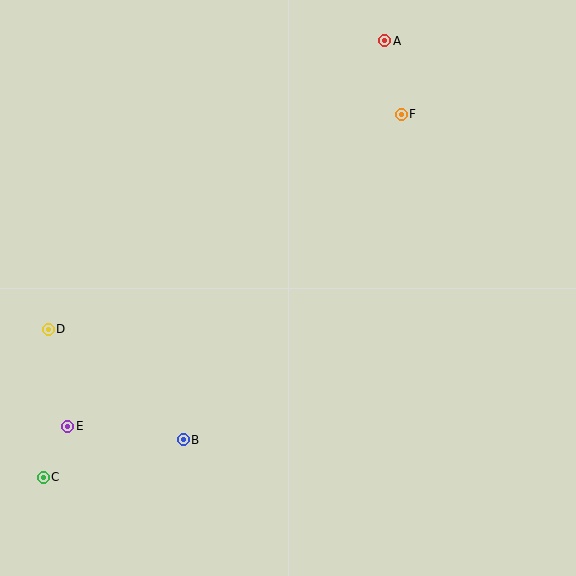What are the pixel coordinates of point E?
Point E is at (68, 426).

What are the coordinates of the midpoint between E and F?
The midpoint between E and F is at (234, 270).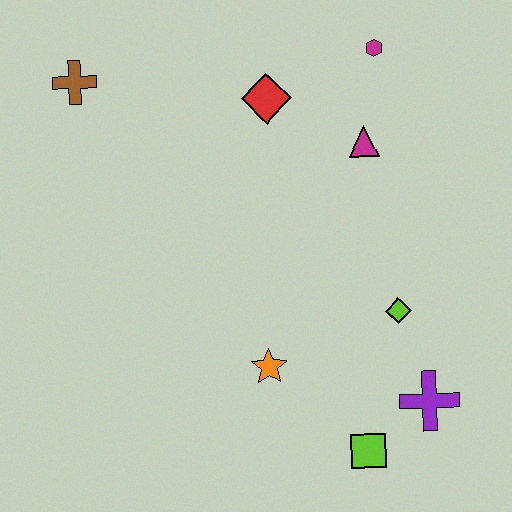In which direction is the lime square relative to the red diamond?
The lime square is below the red diamond.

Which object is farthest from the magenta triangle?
The lime square is farthest from the magenta triangle.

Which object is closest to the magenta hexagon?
The magenta triangle is closest to the magenta hexagon.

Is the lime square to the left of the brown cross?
No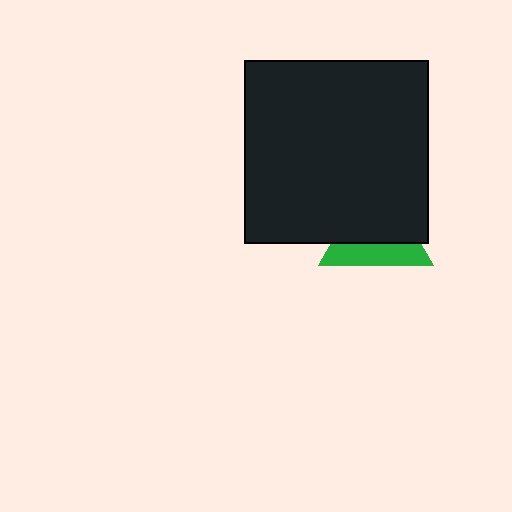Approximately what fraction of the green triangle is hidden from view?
Roughly 61% of the green triangle is hidden behind the black square.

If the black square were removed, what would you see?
You would see the complete green triangle.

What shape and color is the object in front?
The object in front is a black square.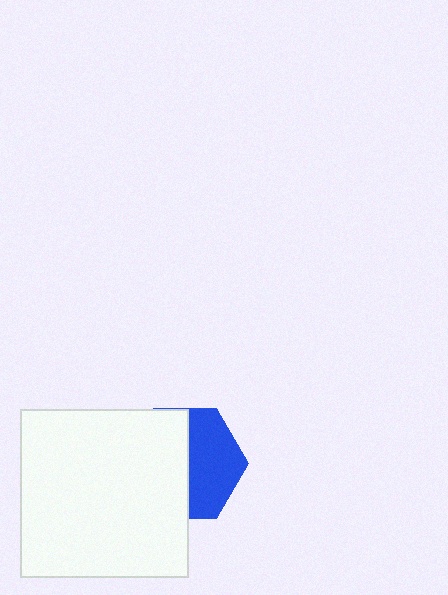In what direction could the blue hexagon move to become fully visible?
The blue hexagon could move right. That would shift it out from behind the white square entirely.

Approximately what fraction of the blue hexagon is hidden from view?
Roughly 54% of the blue hexagon is hidden behind the white square.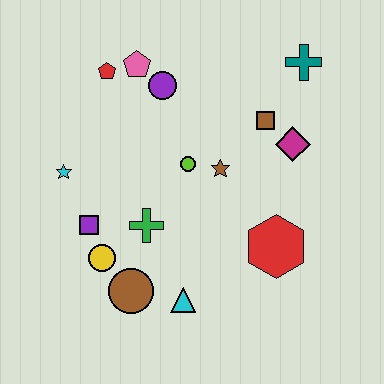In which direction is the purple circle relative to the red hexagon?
The purple circle is above the red hexagon.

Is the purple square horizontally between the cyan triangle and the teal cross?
No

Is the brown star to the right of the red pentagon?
Yes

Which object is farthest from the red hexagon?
The red pentagon is farthest from the red hexagon.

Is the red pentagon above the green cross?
Yes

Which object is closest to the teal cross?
The brown square is closest to the teal cross.